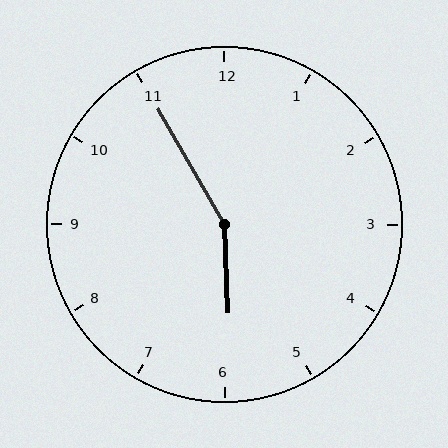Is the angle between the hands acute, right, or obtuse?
It is obtuse.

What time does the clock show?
5:55.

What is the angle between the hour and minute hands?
Approximately 152 degrees.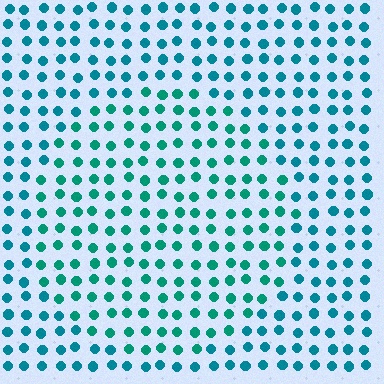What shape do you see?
I see a circle.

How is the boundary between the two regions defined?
The boundary is defined purely by a slight shift in hue (about 21 degrees). Spacing, size, and orientation are identical on both sides.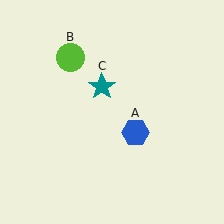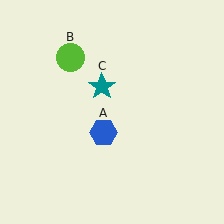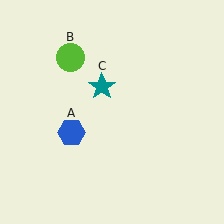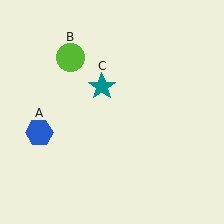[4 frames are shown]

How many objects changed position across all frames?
1 object changed position: blue hexagon (object A).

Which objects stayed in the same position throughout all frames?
Lime circle (object B) and teal star (object C) remained stationary.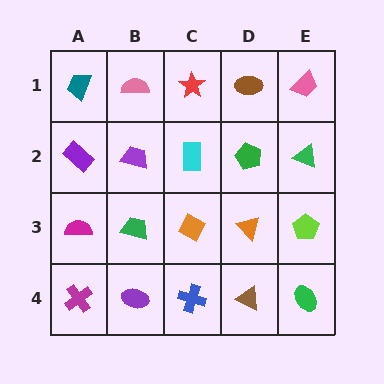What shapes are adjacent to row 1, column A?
A purple rectangle (row 2, column A), a pink semicircle (row 1, column B).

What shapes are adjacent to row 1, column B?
A purple trapezoid (row 2, column B), a teal trapezoid (row 1, column A), a red star (row 1, column C).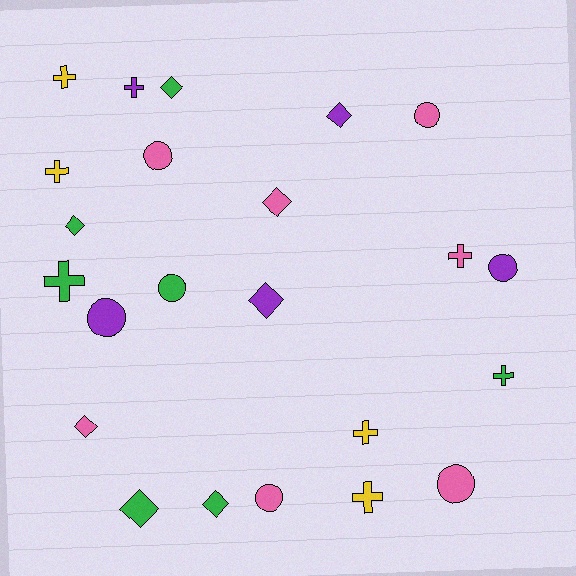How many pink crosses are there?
There is 1 pink cross.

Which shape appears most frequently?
Cross, with 8 objects.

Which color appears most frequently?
Pink, with 7 objects.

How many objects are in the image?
There are 23 objects.